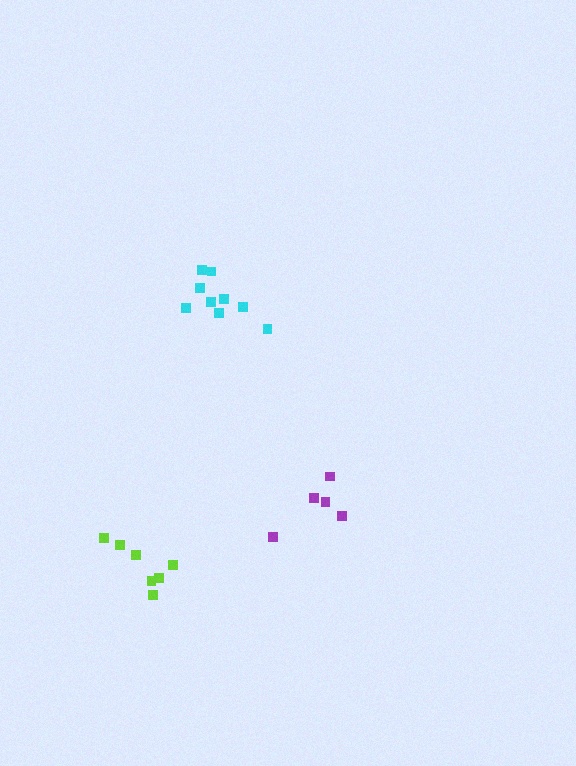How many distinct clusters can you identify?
There are 3 distinct clusters.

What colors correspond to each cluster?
The clusters are colored: purple, lime, cyan.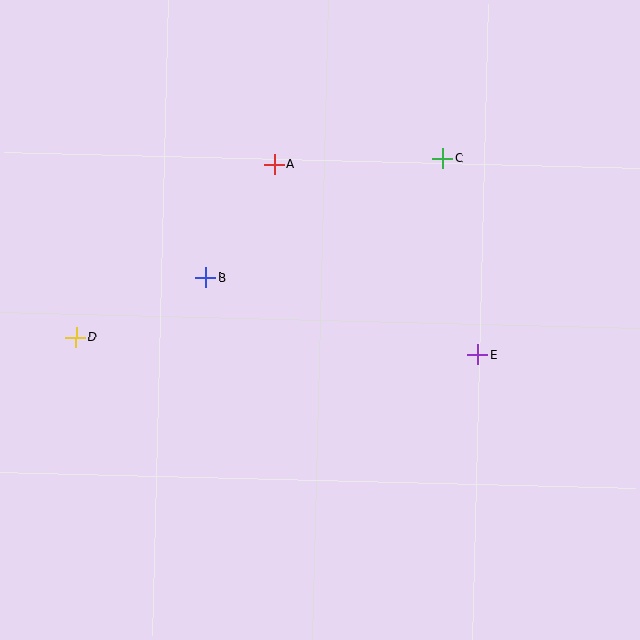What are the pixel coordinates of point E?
Point E is at (478, 355).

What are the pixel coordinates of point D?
Point D is at (76, 337).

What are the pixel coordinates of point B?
Point B is at (206, 277).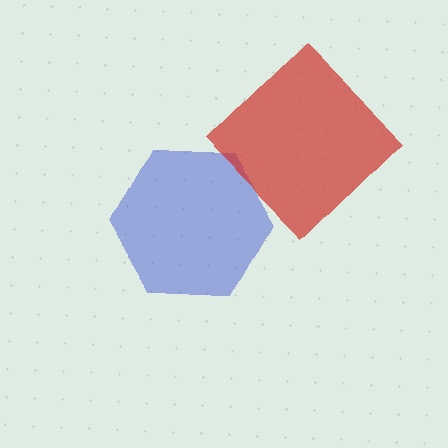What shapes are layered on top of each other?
The layered shapes are: a blue hexagon, a red diamond.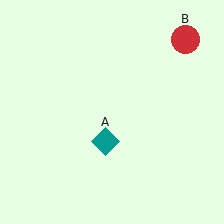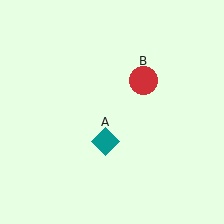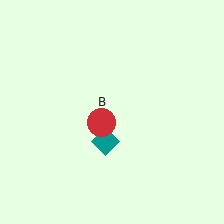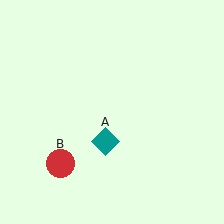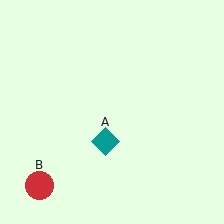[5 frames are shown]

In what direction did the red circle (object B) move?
The red circle (object B) moved down and to the left.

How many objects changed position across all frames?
1 object changed position: red circle (object B).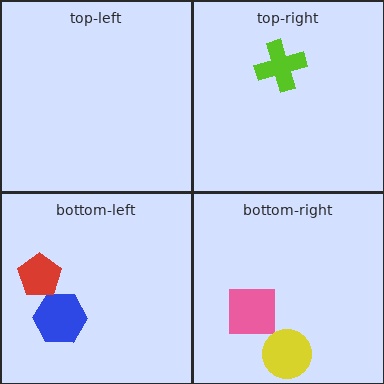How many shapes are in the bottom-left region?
2.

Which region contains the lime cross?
The top-right region.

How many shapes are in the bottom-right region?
2.